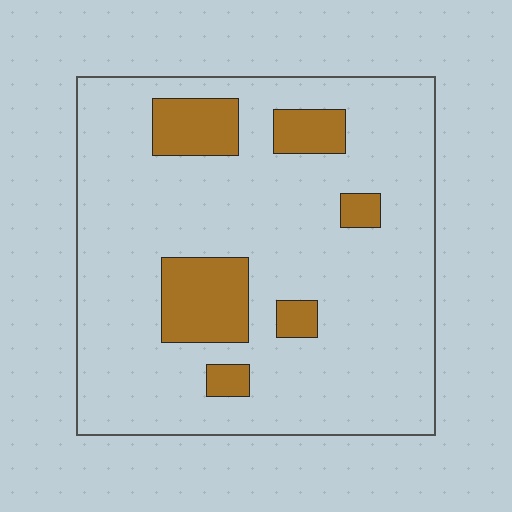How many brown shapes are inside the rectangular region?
6.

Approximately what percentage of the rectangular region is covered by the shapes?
Approximately 15%.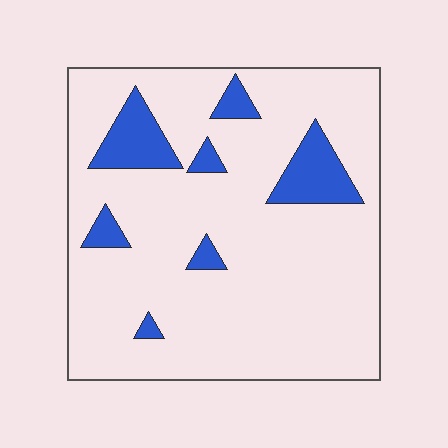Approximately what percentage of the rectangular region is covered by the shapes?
Approximately 15%.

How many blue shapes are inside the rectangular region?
7.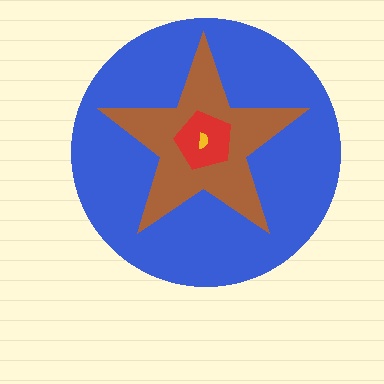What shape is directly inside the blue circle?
The brown star.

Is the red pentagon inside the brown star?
Yes.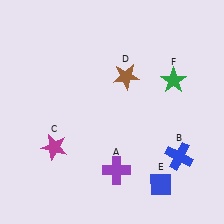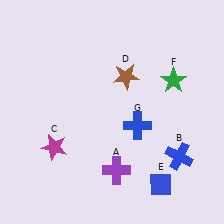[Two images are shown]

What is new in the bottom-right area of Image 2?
A blue cross (G) was added in the bottom-right area of Image 2.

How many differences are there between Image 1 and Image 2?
There is 1 difference between the two images.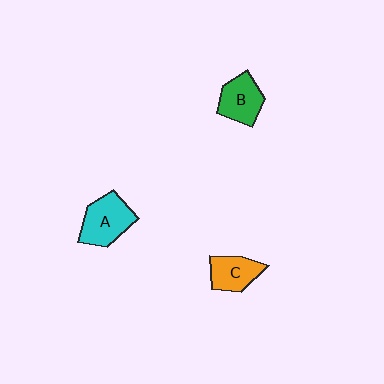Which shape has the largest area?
Shape A (cyan).